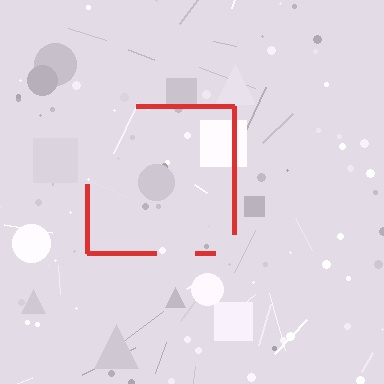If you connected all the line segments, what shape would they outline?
They would outline a square.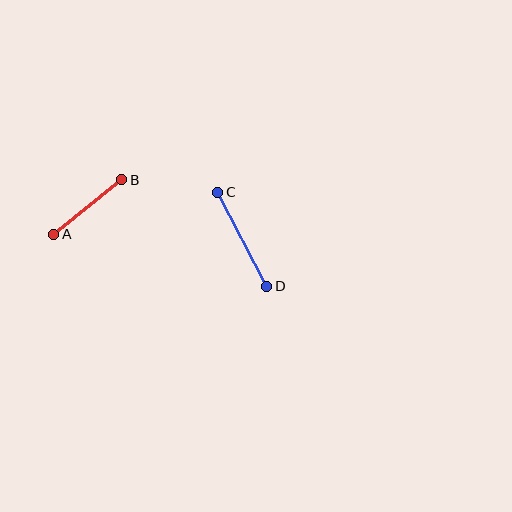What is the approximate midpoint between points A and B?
The midpoint is at approximately (88, 207) pixels.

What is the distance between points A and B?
The distance is approximately 87 pixels.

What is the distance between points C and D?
The distance is approximately 106 pixels.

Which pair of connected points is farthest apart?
Points C and D are farthest apart.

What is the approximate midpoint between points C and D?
The midpoint is at approximately (242, 239) pixels.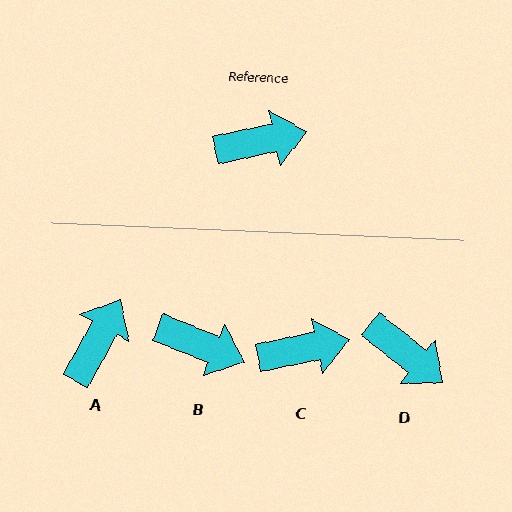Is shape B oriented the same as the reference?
No, it is off by about 34 degrees.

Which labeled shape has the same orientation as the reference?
C.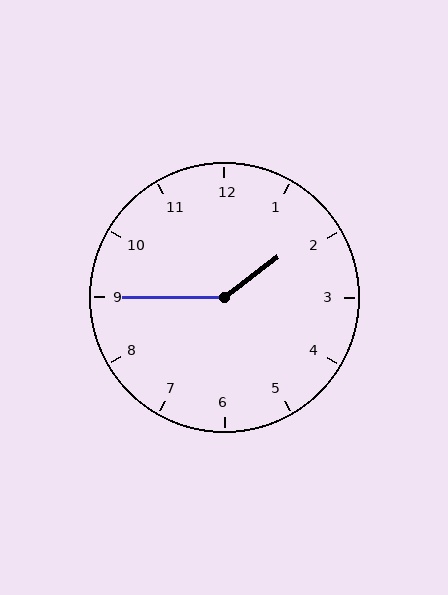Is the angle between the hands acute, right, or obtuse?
It is obtuse.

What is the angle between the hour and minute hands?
Approximately 142 degrees.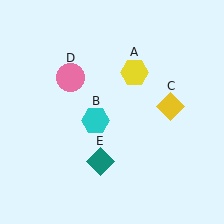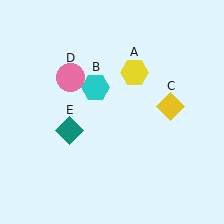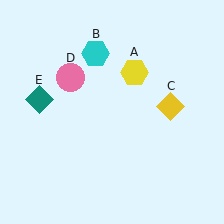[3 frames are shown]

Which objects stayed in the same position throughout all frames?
Yellow hexagon (object A) and yellow diamond (object C) and pink circle (object D) remained stationary.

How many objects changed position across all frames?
2 objects changed position: cyan hexagon (object B), teal diamond (object E).